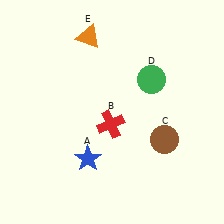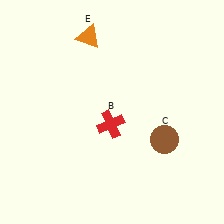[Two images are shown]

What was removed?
The green circle (D), the blue star (A) were removed in Image 2.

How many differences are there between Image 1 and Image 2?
There are 2 differences between the two images.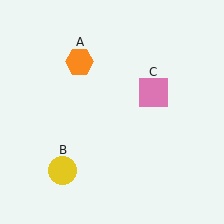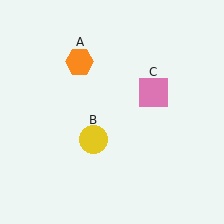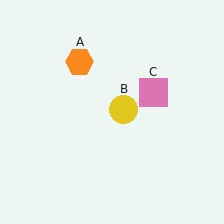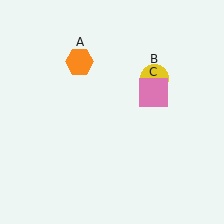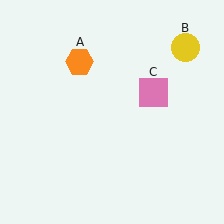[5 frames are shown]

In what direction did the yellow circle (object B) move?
The yellow circle (object B) moved up and to the right.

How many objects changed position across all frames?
1 object changed position: yellow circle (object B).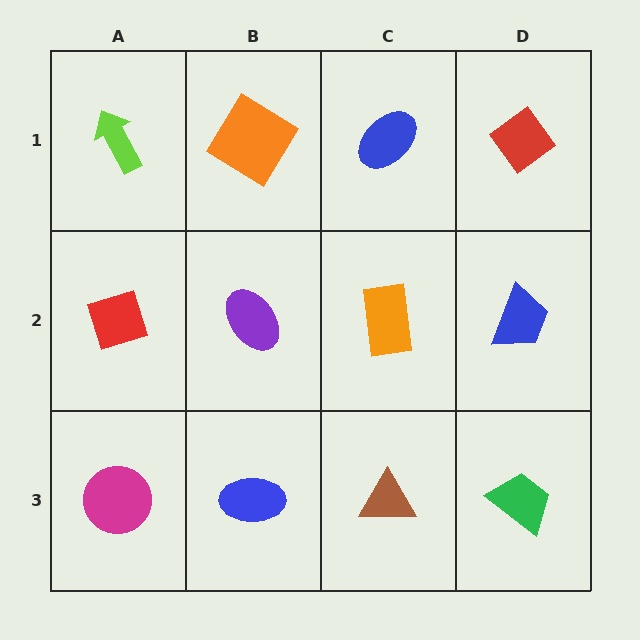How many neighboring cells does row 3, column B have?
3.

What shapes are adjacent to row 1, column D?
A blue trapezoid (row 2, column D), a blue ellipse (row 1, column C).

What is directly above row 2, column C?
A blue ellipse.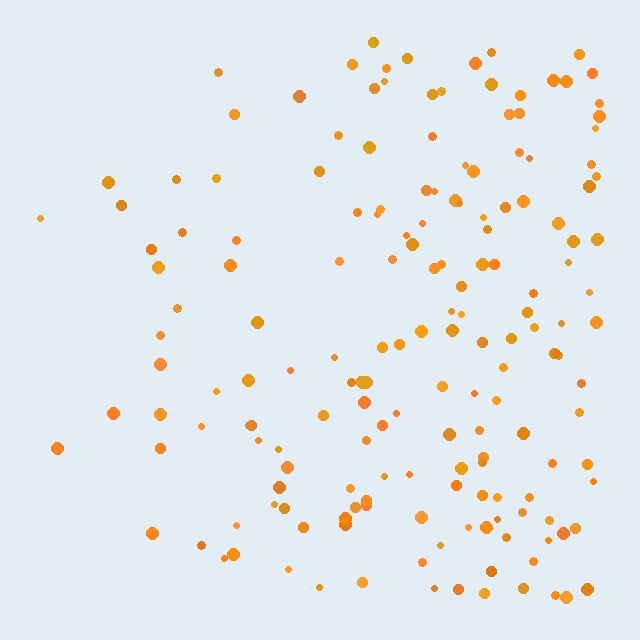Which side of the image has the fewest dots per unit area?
The left.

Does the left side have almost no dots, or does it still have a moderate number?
Still a moderate number, just noticeably fewer than the right.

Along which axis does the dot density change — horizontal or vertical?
Horizontal.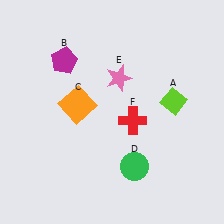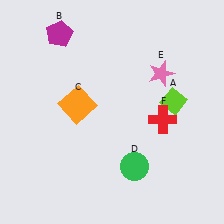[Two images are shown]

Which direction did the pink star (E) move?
The pink star (E) moved right.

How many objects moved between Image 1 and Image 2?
3 objects moved between the two images.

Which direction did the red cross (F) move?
The red cross (F) moved right.